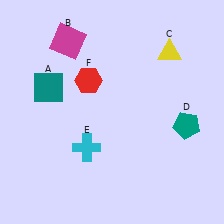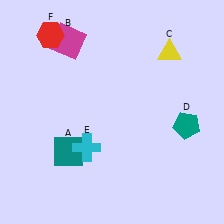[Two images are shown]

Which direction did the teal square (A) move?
The teal square (A) moved down.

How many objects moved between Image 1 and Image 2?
2 objects moved between the two images.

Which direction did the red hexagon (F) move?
The red hexagon (F) moved up.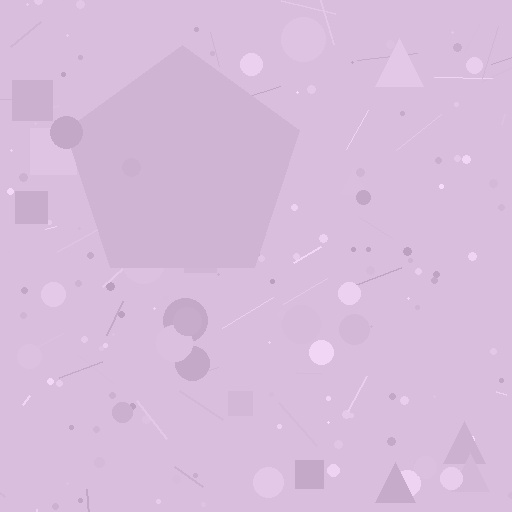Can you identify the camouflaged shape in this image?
The camouflaged shape is a pentagon.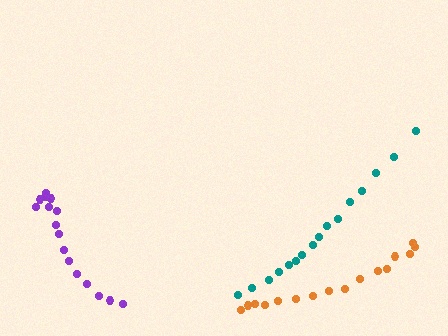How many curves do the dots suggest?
There are 3 distinct paths.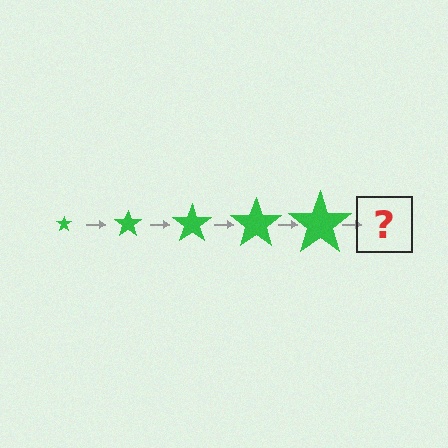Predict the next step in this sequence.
The next step is a green star, larger than the previous one.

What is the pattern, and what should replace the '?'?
The pattern is that the star gets progressively larger each step. The '?' should be a green star, larger than the previous one.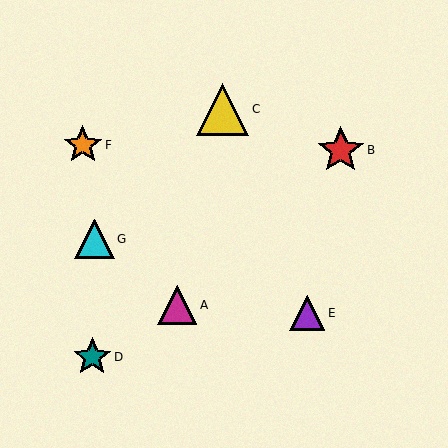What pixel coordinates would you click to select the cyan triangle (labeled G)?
Click at (95, 239) to select the cyan triangle G.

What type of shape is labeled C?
Shape C is a yellow triangle.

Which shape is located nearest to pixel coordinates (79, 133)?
The orange star (labeled F) at (83, 145) is nearest to that location.